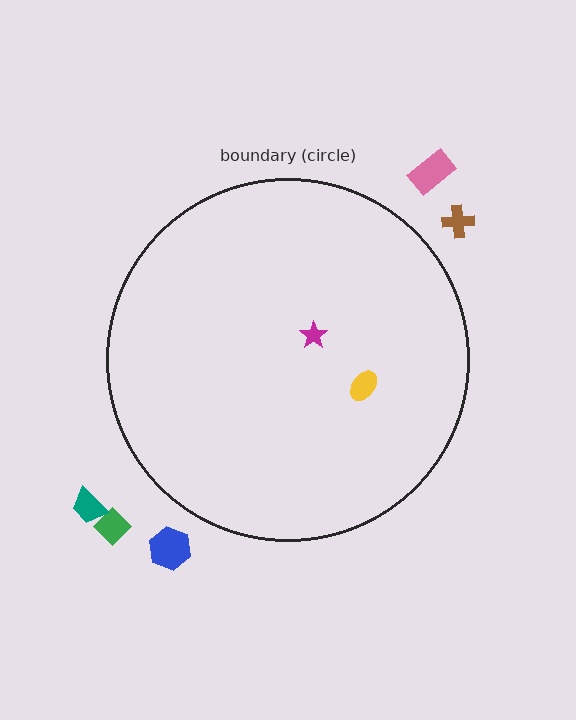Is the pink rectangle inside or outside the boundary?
Outside.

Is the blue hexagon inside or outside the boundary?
Outside.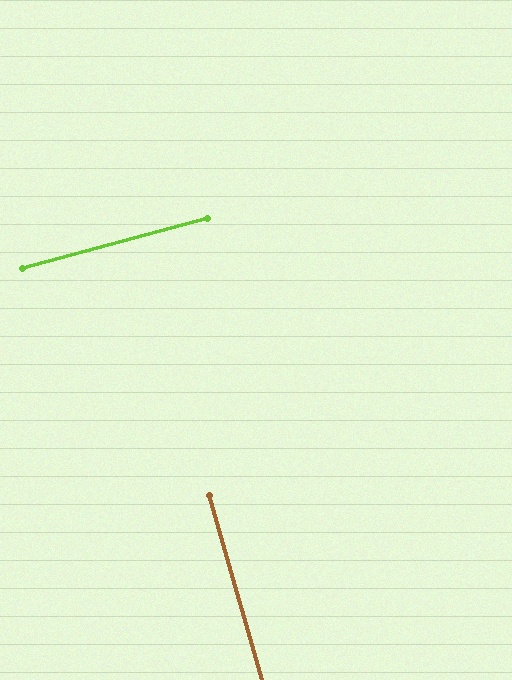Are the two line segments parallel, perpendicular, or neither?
Perpendicular — they meet at approximately 90°.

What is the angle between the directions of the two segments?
Approximately 90 degrees.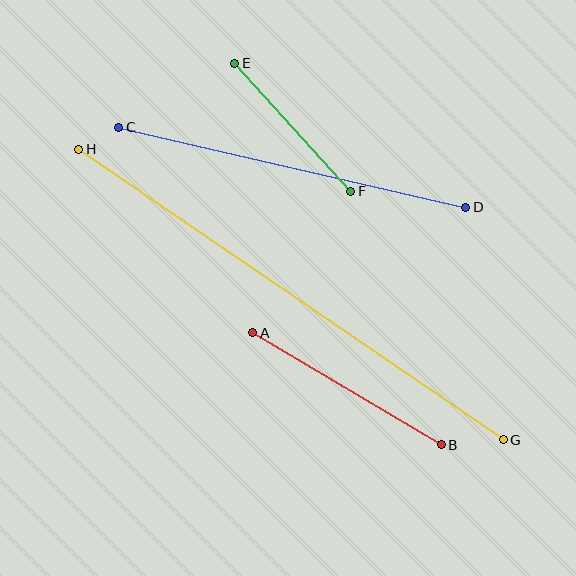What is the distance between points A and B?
The distance is approximately 219 pixels.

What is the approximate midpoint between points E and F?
The midpoint is at approximately (293, 127) pixels.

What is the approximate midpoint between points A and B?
The midpoint is at approximately (347, 389) pixels.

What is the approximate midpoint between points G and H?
The midpoint is at approximately (291, 294) pixels.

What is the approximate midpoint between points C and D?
The midpoint is at approximately (292, 167) pixels.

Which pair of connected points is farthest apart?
Points G and H are farthest apart.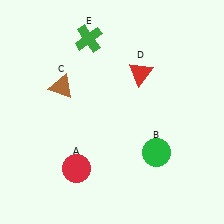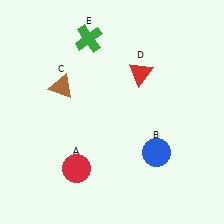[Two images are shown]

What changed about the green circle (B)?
In Image 1, B is green. In Image 2, it changed to blue.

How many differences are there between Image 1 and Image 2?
There is 1 difference between the two images.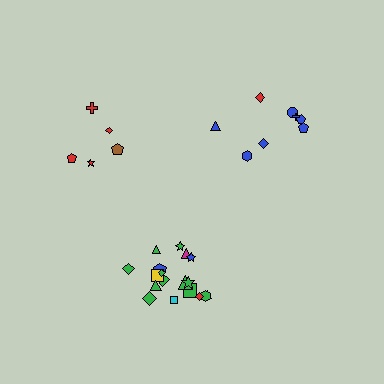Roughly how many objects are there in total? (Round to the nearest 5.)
Roughly 30 objects in total.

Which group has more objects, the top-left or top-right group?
The top-right group.